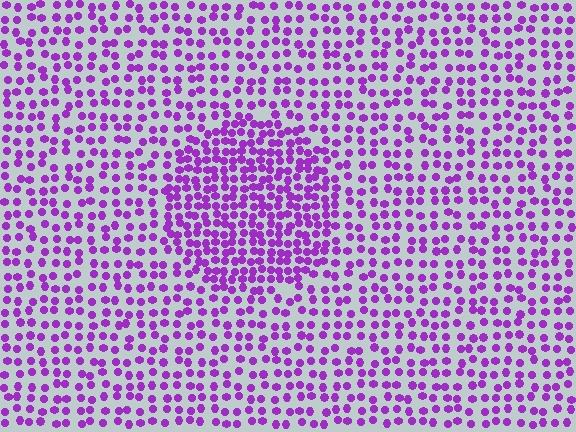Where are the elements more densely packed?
The elements are more densely packed inside the circle boundary.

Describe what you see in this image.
The image contains small purple elements arranged at two different densities. A circle-shaped region is visible where the elements are more densely packed than the surrounding area.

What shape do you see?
I see a circle.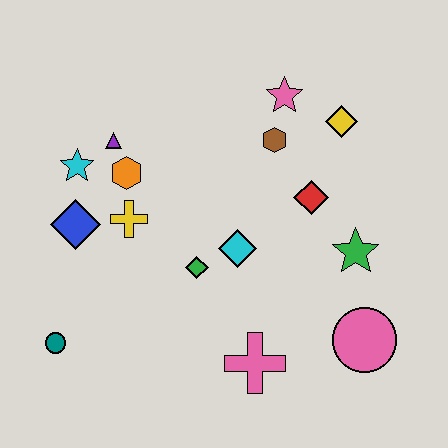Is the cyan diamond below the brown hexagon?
Yes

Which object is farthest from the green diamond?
The yellow diamond is farthest from the green diamond.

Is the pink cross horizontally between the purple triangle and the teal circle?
No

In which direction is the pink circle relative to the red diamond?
The pink circle is below the red diamond.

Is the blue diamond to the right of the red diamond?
No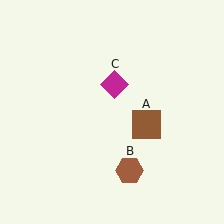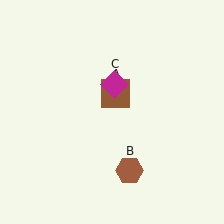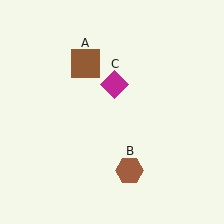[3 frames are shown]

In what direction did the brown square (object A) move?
The brown square (object A) moved up and to the left.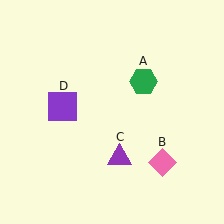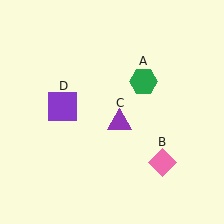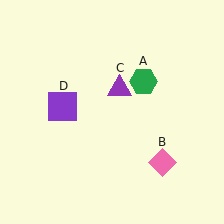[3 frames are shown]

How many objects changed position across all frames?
1 object changed position: purple triangle (object C).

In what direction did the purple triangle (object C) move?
The purple triangle (object C) moved up.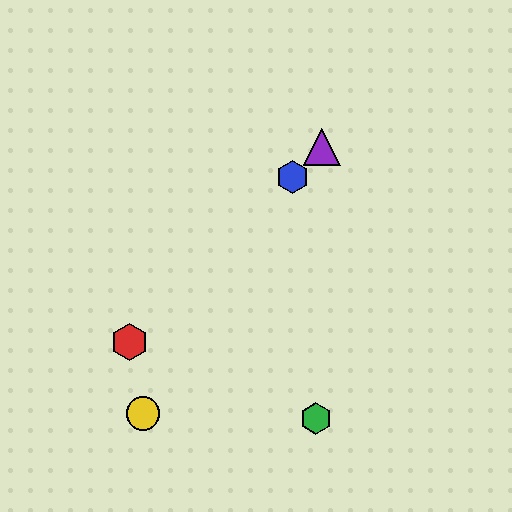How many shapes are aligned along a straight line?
3 shapes (the red hexagon, the blue hexagon, the purple triangle) are aligned along a straight line.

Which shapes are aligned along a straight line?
The red hexagon, the blue hexagon, the purple triangle are aligned along a straight line.